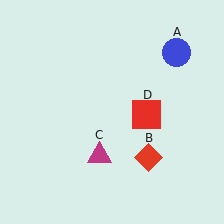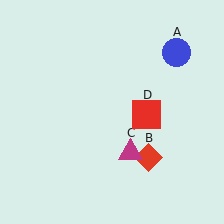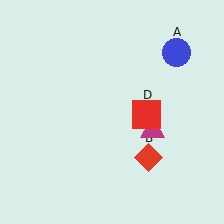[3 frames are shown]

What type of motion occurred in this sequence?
The magenta triangle (object C) rotated counterclockwise around the center of the scene.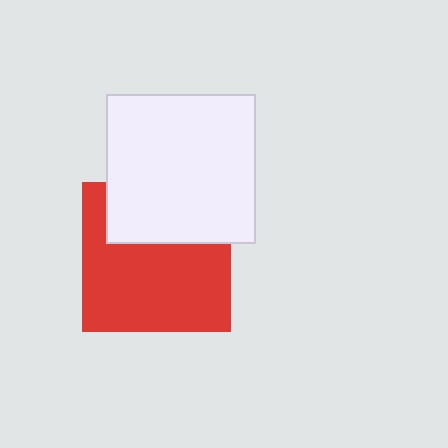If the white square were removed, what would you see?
You would see the complete red square.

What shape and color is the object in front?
The object in front is a white square.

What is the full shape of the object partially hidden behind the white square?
The partially hidden object is a red square.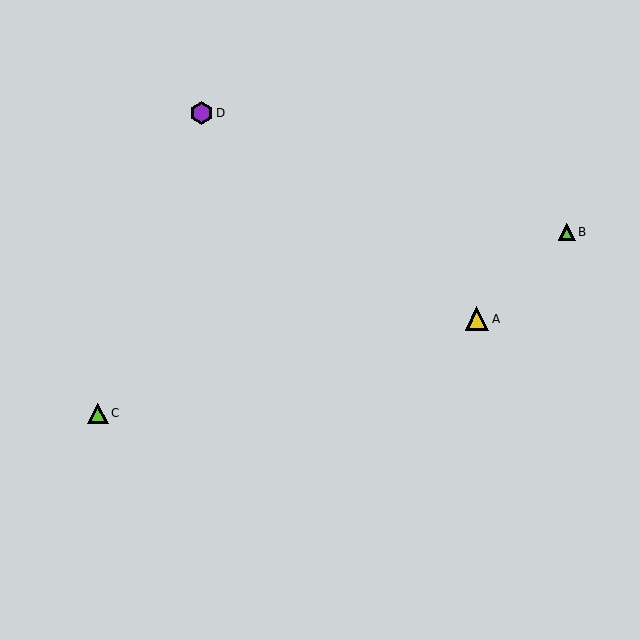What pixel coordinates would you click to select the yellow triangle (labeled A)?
Click at (477, 319) to select the yellow triangle A.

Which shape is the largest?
The purple hexagon (labeled D) is the largest.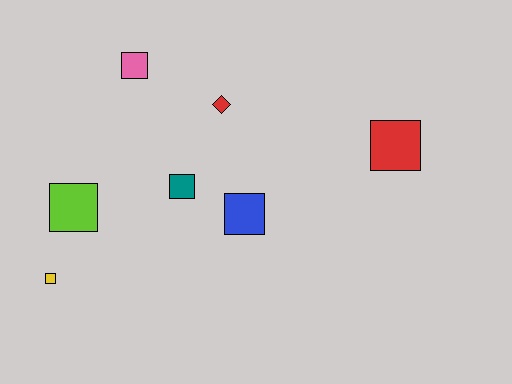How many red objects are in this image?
There are 2 red objects.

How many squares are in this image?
There are 6 squares.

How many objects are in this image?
There are 7 objects.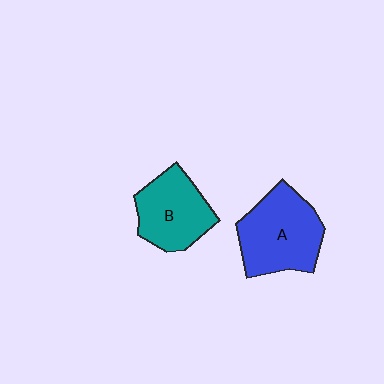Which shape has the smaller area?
Shape B (teal).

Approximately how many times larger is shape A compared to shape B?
Approximately 1.2 times.